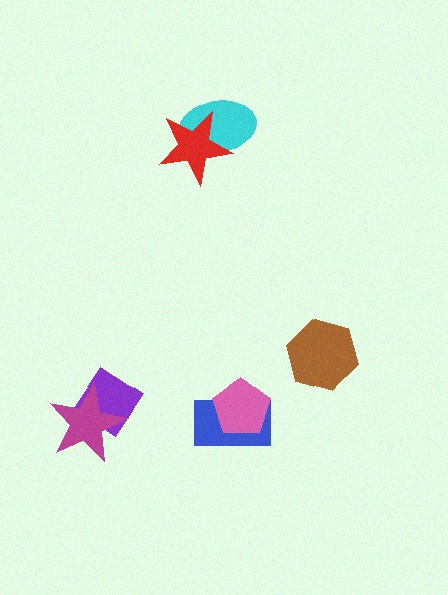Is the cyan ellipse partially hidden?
Yes, it is partially covered by another shape.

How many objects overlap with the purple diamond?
1 object overlaps with the purple diamond.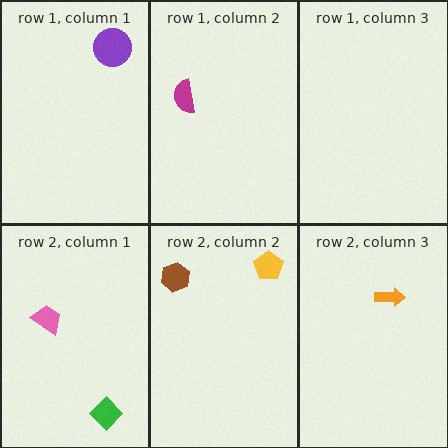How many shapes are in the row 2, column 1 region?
2.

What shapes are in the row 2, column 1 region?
The green diamond, the pink trapezoid.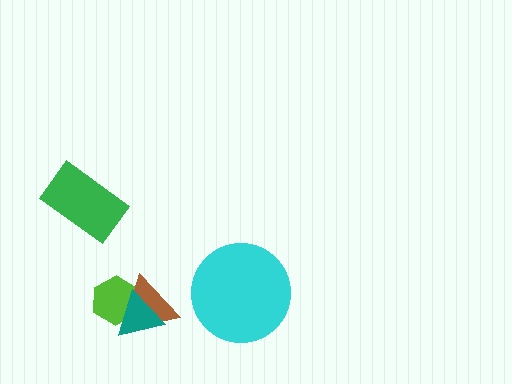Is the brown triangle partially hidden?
Yes, it is partially covered by another shape.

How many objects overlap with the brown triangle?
2 objects overlap with the brown triangle.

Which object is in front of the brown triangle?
The teal triangle is in front of the brown triangle.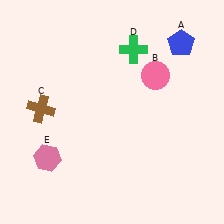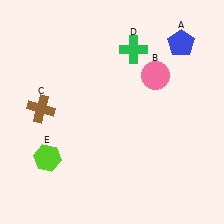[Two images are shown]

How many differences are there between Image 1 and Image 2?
There is 1 difference between the two images.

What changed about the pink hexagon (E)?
In Image 1, E is pink. In Image 2, it changed to lime.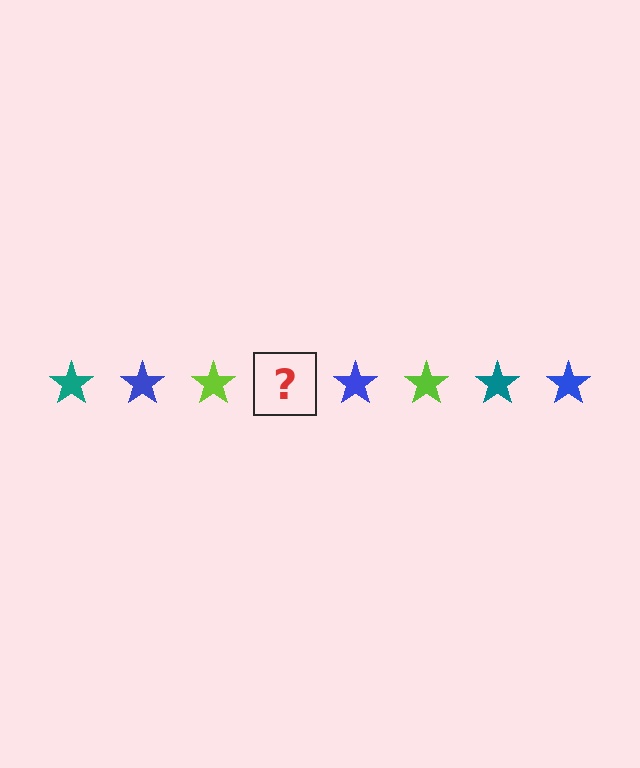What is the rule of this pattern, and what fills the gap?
The rule is that the pattern cycles through teal, blue, lime stars. The gap should be filled with a teal star.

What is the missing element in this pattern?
The missing element is a teal star.